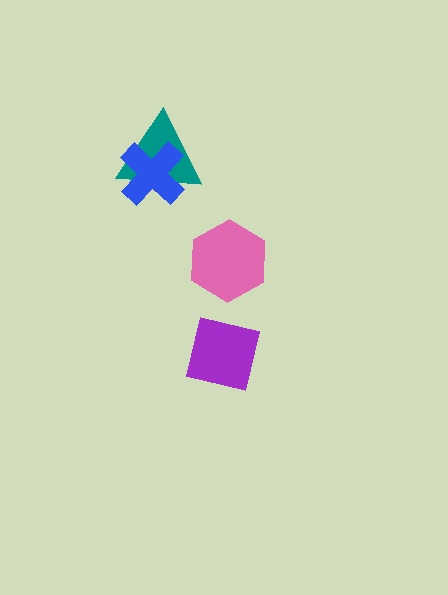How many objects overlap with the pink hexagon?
0 objects overlap with the pink hexagon.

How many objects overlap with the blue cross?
1 object overlaps with the blue cross.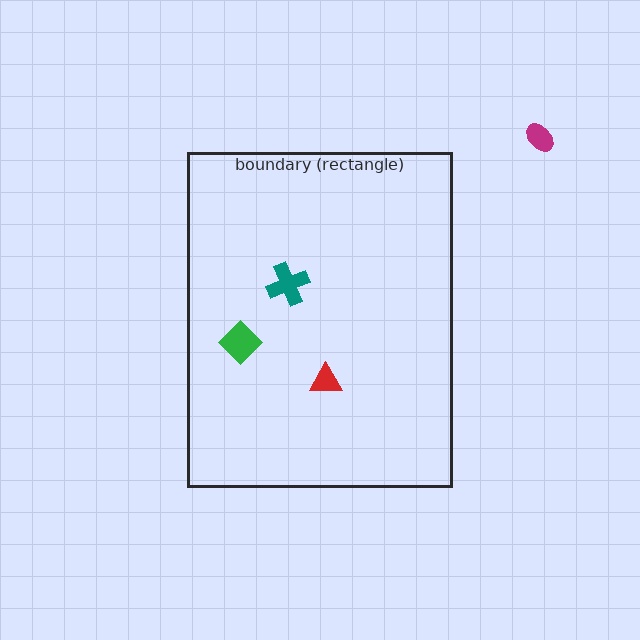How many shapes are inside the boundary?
3 inside, 1 outside.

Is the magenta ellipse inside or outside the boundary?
Outside.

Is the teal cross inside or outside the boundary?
Inside.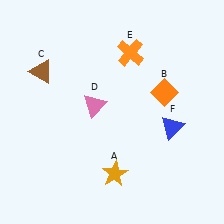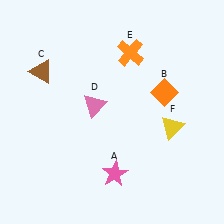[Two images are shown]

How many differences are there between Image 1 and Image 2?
There are 2 differences between the two images.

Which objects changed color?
A changed from orange to pink. F changed from blue to yellow.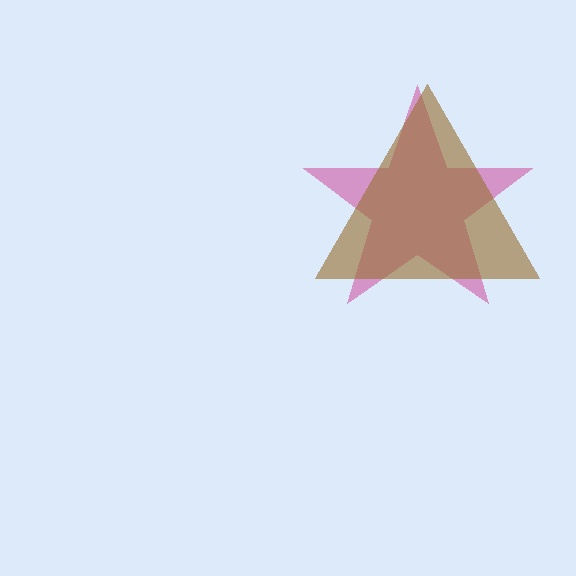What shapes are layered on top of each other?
The layered shapes are: a magenta star, a brown triangle.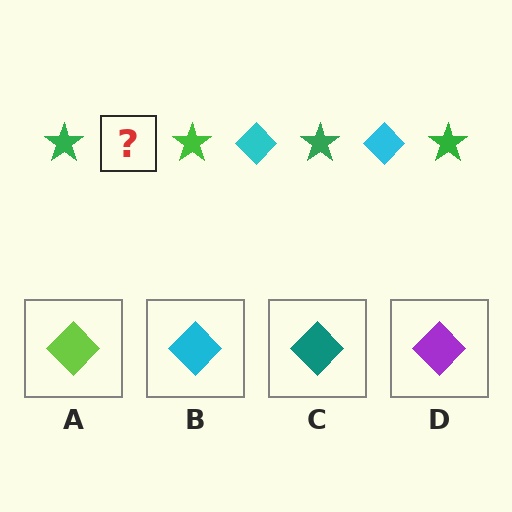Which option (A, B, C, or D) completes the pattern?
B.